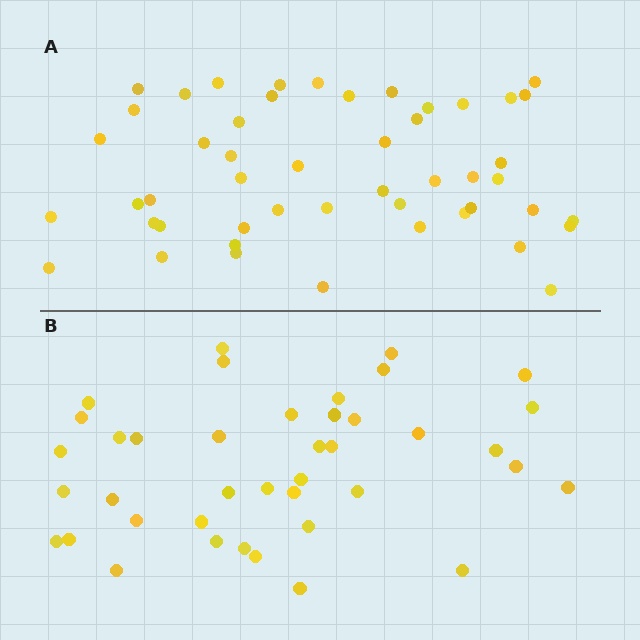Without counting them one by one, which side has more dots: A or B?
Region A (the top region) has more dots.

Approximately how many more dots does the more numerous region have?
Region A has roughly 8 or so more dots than region B.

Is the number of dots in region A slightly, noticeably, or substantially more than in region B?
Region A has only slightly more — the two regions are fairly close. The ratio is roughly 1.2 to 1.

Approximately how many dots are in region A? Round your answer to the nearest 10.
About 50 dots. (The exact count is 49, which rounds to 50.)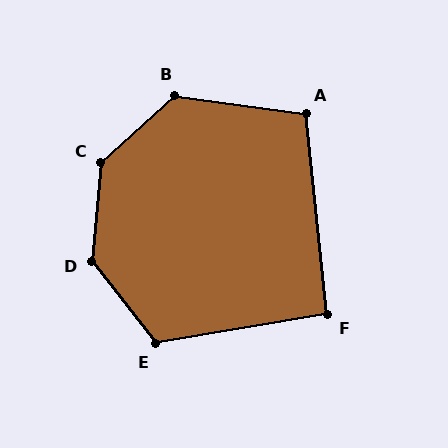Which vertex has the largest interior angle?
C, at approximately 138 degrees.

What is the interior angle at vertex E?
Approximately 118 degrees (obtuse).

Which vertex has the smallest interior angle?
F, at approximately 93 degrees.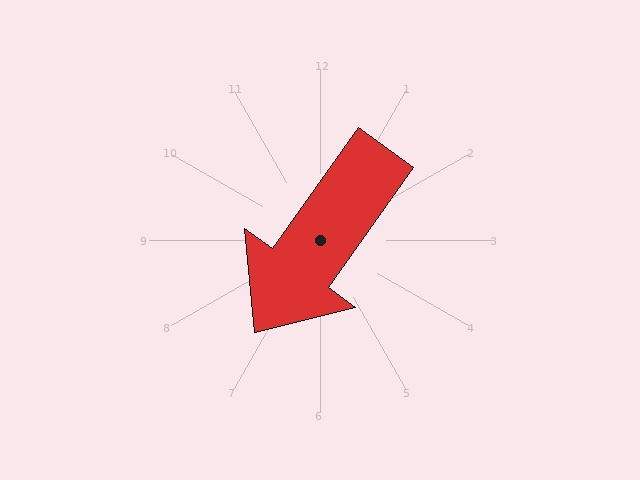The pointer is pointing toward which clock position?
Roughly 7 o'clock.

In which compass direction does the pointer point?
Southwest.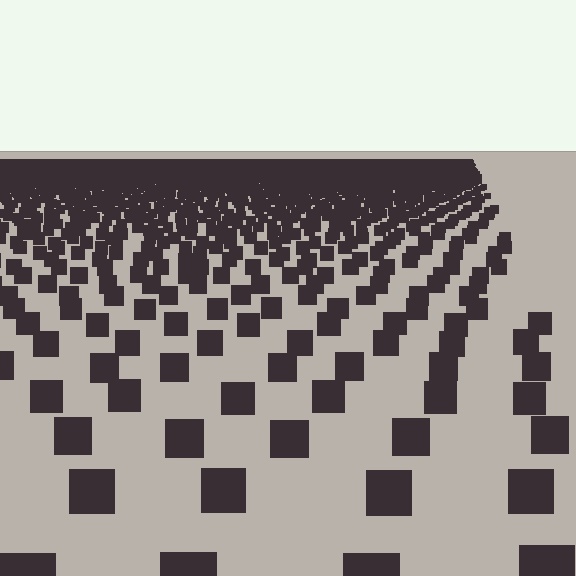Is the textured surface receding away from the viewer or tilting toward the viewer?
The surface is receding away from the viewer. Texture elements get smaller and denser toward the top.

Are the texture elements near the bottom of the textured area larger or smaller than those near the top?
Larger. Near the bottom, elements are closer to the viewer and appear at a bigger on-screen size.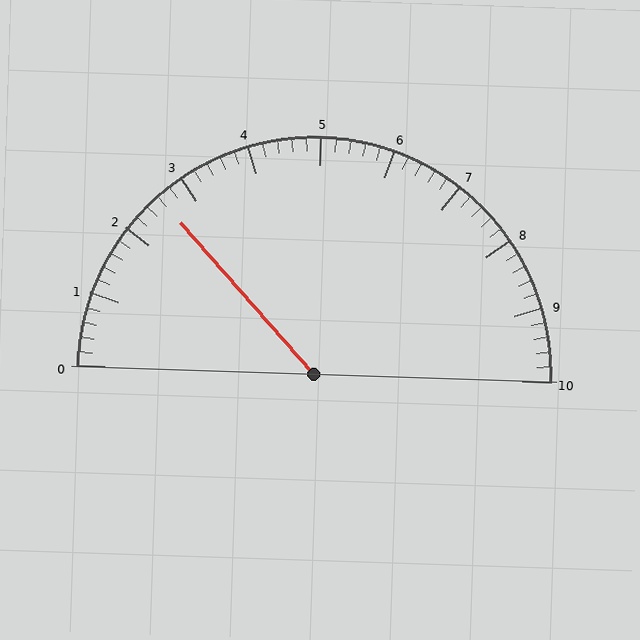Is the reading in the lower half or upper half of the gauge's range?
The reading is in the lower half of the range (0 to 10).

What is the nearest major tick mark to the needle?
The nearest major tick mark is 3.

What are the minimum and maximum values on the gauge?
The gauge ranges from 0 to 10.